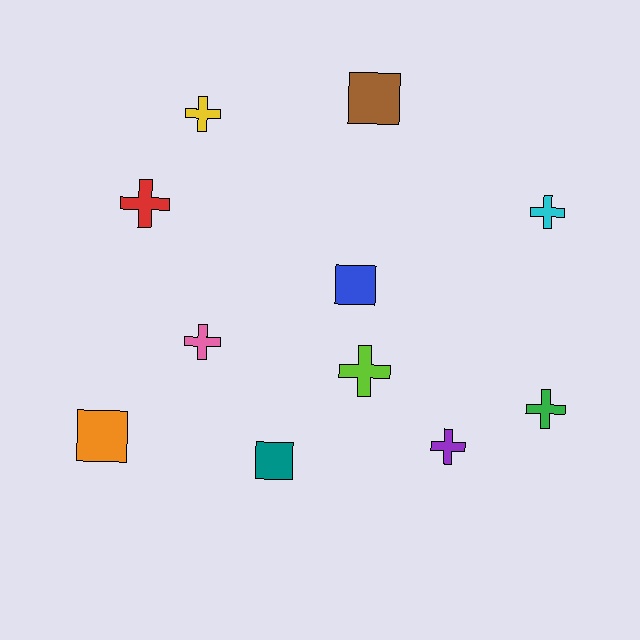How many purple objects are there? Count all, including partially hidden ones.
There is 1 purple object.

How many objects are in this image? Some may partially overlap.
There are 11 objects.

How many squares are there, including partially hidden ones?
There are 4 squares.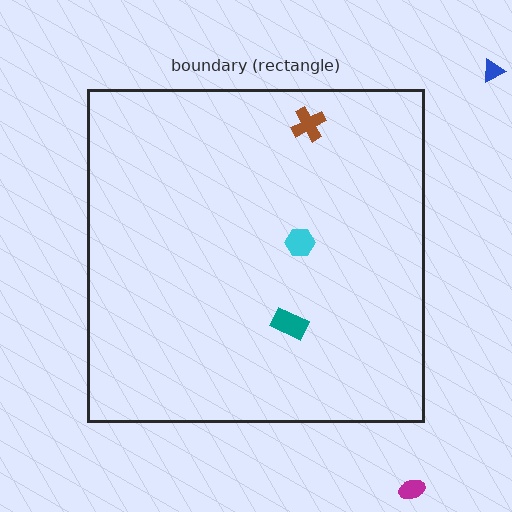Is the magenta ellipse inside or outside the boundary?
Outside.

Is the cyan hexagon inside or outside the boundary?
Inside.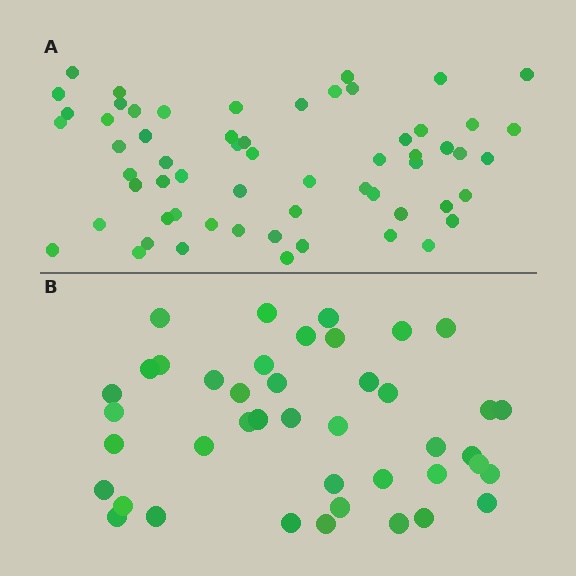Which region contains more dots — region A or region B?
Region A (the top region) has more dots.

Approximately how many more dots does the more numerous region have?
Region A has approximately 20 more dots than region B.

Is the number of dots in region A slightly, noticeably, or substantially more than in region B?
Region A has noticeably more, but not dramatically so. The ratio is roughly 1.4 to 1.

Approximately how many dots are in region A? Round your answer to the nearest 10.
About 60 dots.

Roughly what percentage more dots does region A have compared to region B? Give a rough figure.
About 45% more.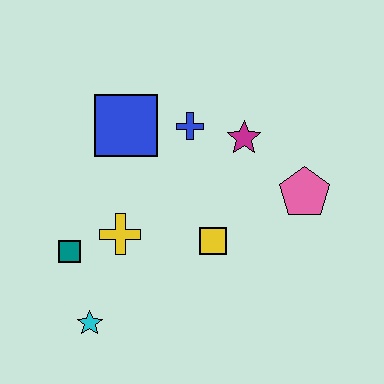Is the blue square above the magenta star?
Yes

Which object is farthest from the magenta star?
The cyan star is farthest from the magenta star.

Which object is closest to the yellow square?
The yellow cross is closest to the yellow square.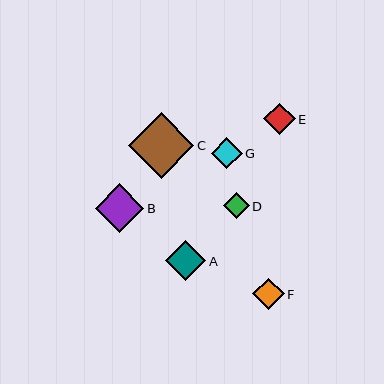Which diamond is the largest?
Diamond C is the largest with a size of approximately 65 pixels.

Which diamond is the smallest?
Diamond D is the smallest with a size of approximately 26 pixels.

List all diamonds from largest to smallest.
From largest to smallest: C, B, A, E, F, G, D.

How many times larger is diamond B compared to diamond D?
Diamond B is approximately 1.9 times the size of diamond D.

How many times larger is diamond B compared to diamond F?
Diamond B is approximately 1.6 times the size of diamond F.